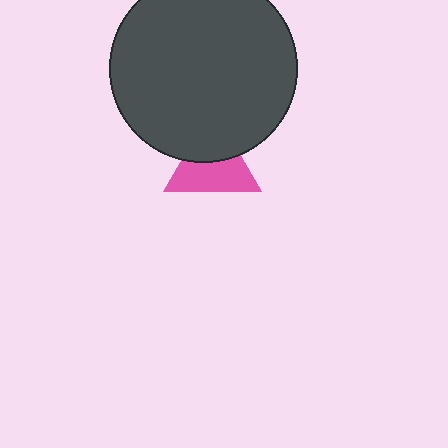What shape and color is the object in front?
The object in front is a dark gray circle.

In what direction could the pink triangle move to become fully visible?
The pink triangle could move down. That would shift it out from behind the dark gray circle entirely.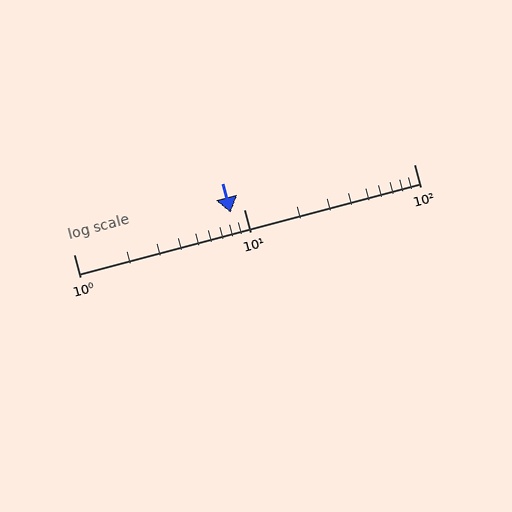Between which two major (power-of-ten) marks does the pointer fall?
The pointer is between 1 and 10.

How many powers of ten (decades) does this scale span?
The scale spans 2 decades, from 1 to 100.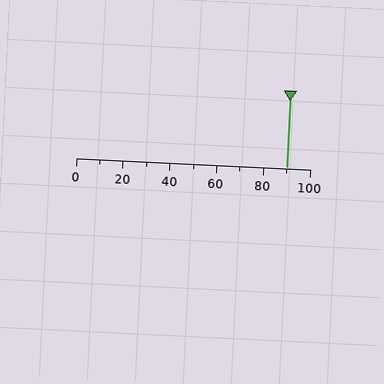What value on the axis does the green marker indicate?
The marker indicates approximately 90.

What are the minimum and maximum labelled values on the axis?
The axis runs from 0 to 100.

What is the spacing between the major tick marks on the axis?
The major ticks are spaced 20 apart.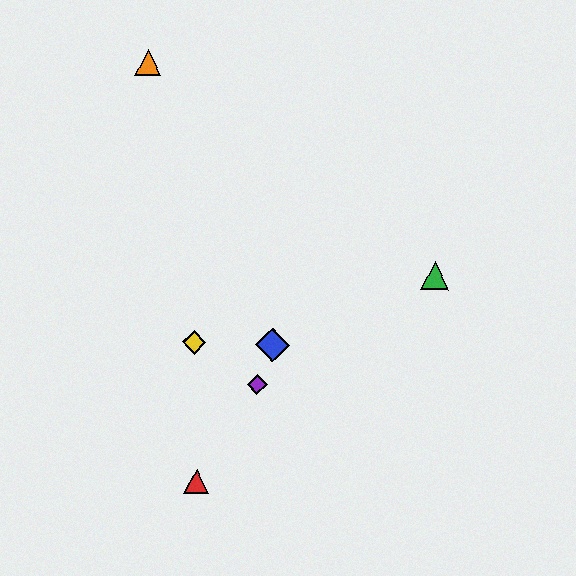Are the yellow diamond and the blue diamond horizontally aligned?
Yes, both are at y≈342.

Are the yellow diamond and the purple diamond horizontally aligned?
No, the yellow diamond is at y≈342 and the purple diamond is at y≈384.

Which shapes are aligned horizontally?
The blue diamond, the yellow diamond are aligned horizontally.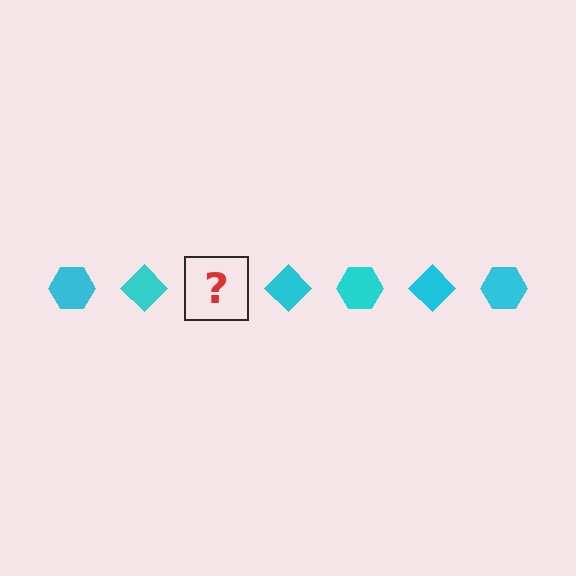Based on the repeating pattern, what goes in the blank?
The blank should be a cyan hexagon.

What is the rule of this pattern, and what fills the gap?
The rule is that the pattern cycles through hexagon, diamond shapes in cyan. The gap should be filled with a cyan hexagon.